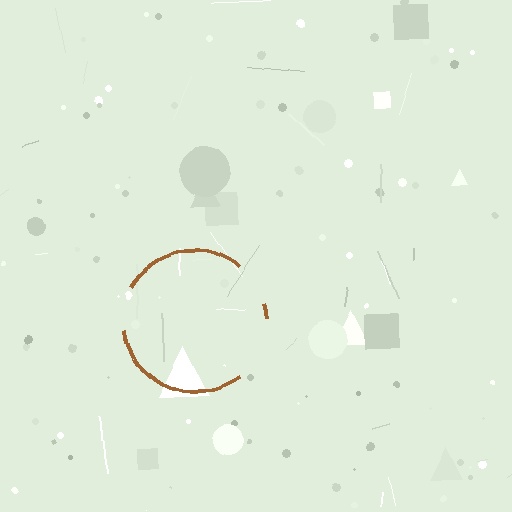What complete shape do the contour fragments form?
The contour fragments form a circle.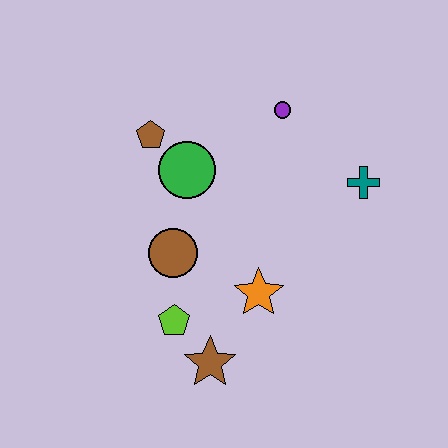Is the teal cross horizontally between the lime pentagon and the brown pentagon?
No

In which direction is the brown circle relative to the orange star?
The brown circle is to the left of the orange star.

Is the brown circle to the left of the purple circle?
Yes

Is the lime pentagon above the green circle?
No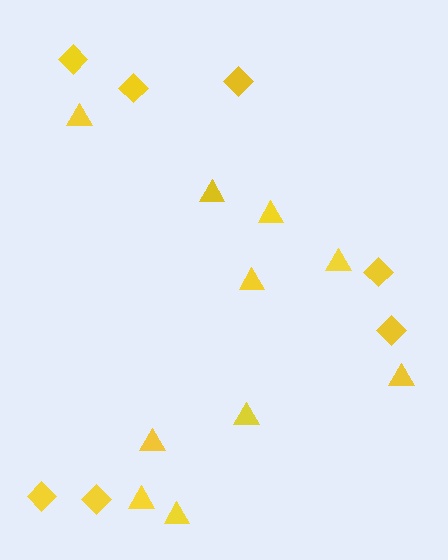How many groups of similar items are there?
There are 2 groups: one group of triangles (10) and one group of diamonds (7).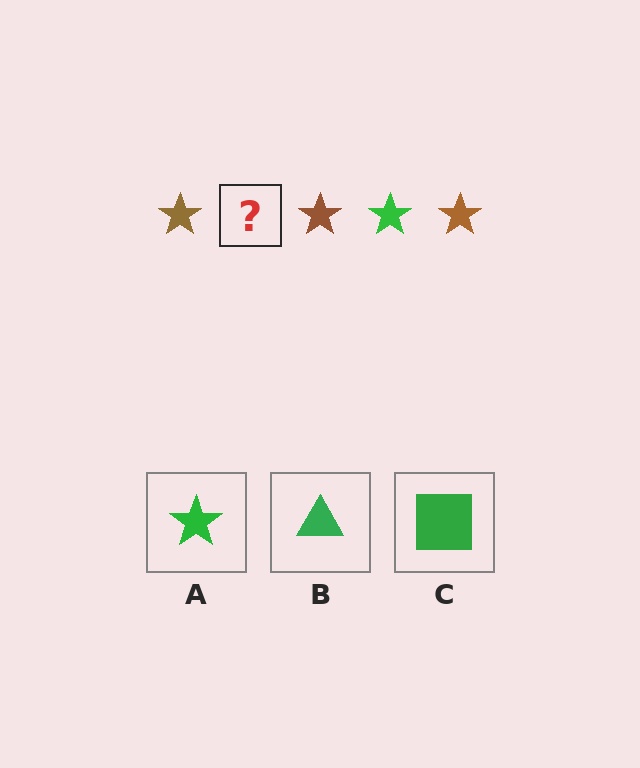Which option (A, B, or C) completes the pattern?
A.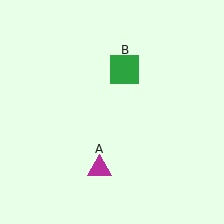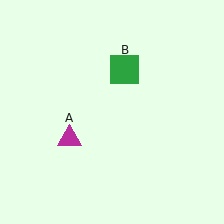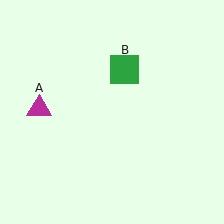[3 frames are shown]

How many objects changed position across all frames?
1 object changed position: magenta triangle (object A).